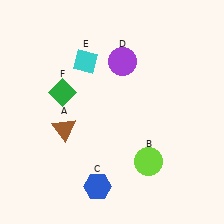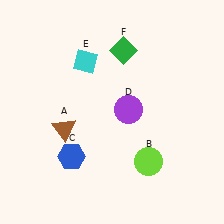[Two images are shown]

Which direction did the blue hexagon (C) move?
The blue hexagon (C) moved up.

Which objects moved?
The objects that moved are: the blue hexagon (C), the purple circle (D), the green diamond (F).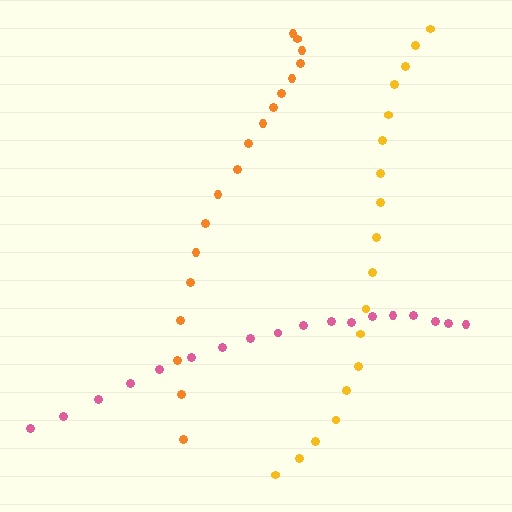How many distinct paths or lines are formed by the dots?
There are 3 distinct paths.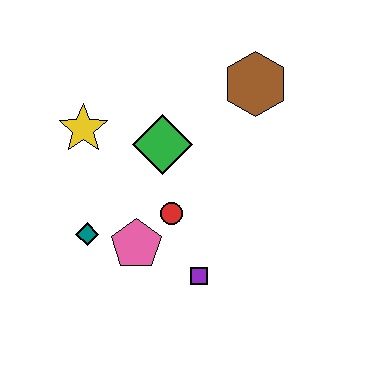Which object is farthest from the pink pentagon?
The brown hexagon is farthest from the pink pentagon.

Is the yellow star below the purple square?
No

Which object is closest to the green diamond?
The red circle is closest to the green diamond.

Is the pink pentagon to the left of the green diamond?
Yes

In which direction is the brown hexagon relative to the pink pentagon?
The brown hexagon is above the pink pentagon.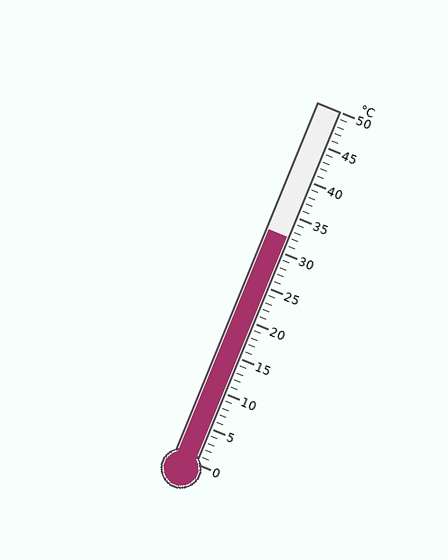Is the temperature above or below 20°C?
The temperature is above 20°C.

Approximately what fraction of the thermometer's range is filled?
The thermometer is filled to approximately 65% of its range.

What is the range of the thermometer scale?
The thermometer scale ranges from 0°C to 50°C.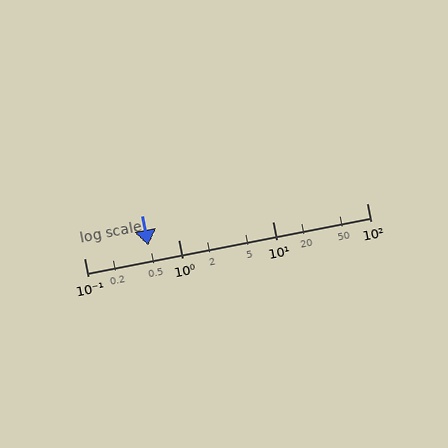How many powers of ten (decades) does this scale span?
The scale spans 3 decades, from 0.1 to 100.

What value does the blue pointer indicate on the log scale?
The pointer indicates approximately 0.48.